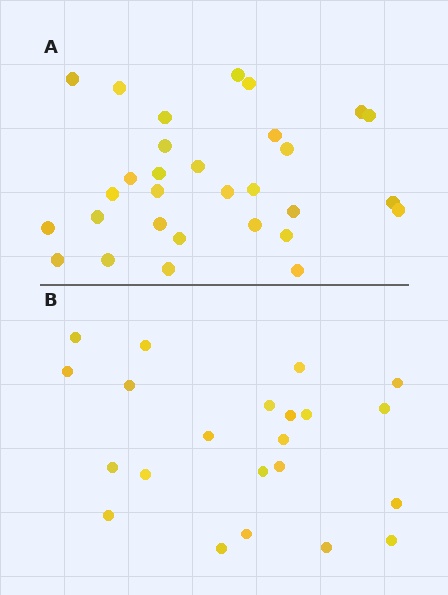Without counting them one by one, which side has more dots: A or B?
Region A (the top region) has more dots.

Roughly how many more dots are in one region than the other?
Region A has roughly 8 or so more dots than region B.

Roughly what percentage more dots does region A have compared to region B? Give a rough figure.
About 35% more.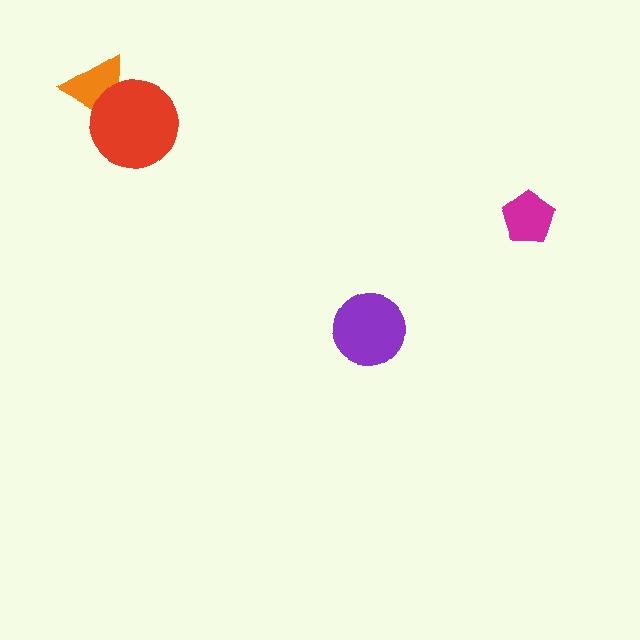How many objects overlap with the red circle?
1 object overlaps with the red circle.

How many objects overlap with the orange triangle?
1 object overlaps with the orange triangle.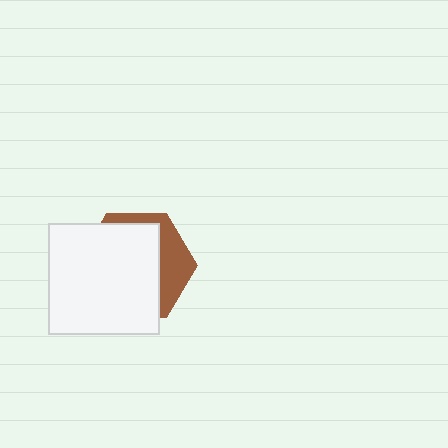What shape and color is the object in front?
The object in front is a white square.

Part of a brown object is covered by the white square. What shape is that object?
It is a hexagon.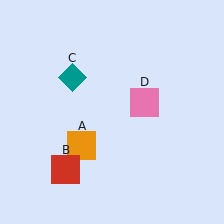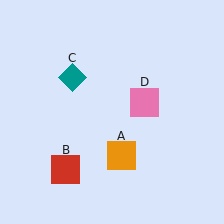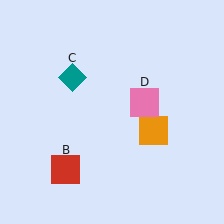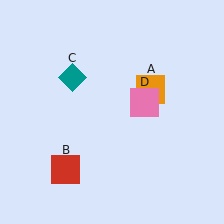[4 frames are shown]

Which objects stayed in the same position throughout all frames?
Red square (object B) and teal diamond (object C) and pink square (object D) remained stationary.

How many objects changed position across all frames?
1 object changed position: orange square (object A).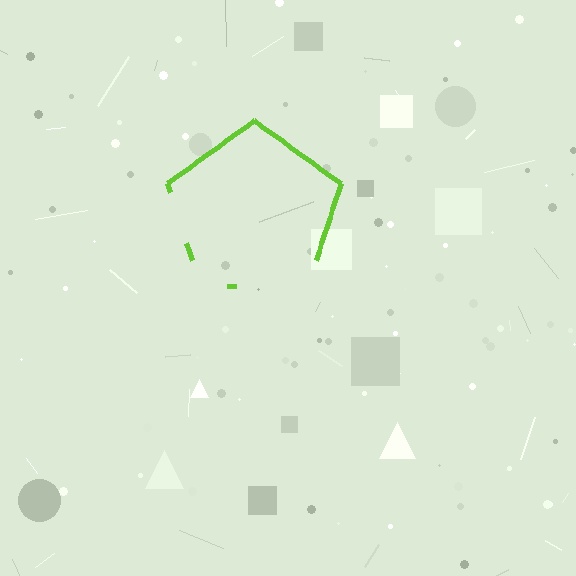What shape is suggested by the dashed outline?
The dashed outline suggests a pentagon.